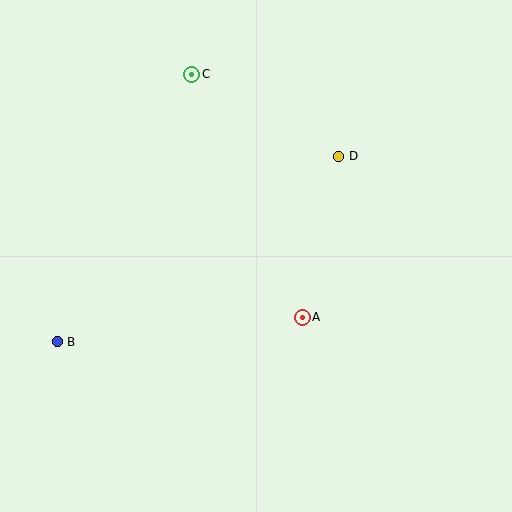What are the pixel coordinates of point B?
Point B is at (57, 342).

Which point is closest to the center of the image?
Point A at (302, 317) is closest to the center.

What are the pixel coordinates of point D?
Point D is at (339, 156).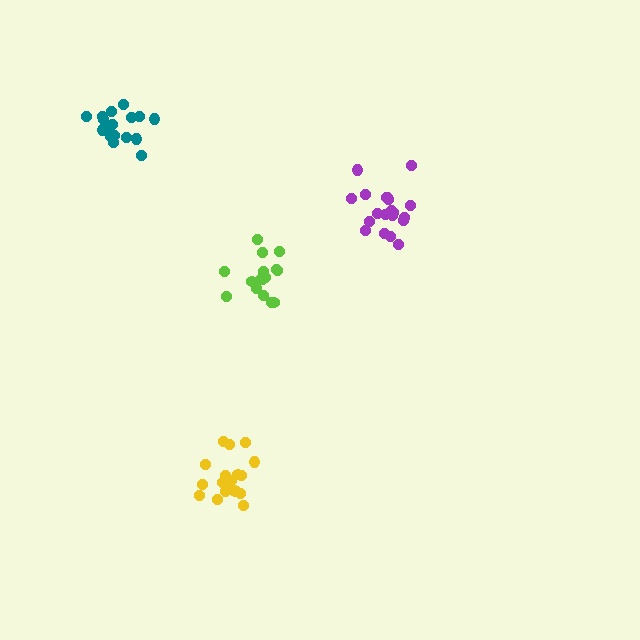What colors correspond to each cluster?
The clusters are colored: purple, teal, yellow, lime.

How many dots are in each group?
Group 1: 21 dots, Group 2: 17 dots, Group 3: 18 dots, Group 4: 16 dots (72 total).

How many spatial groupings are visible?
There are 4 spatial groupings.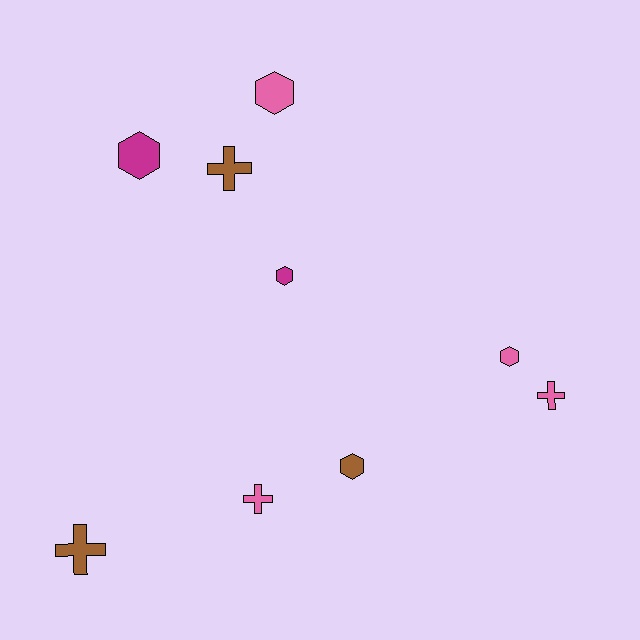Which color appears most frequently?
Pink, with 4 objects.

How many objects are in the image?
There are 9 objects.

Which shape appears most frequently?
Hexagon, with 5 objects.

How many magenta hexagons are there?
There are 2 magenta hexagons.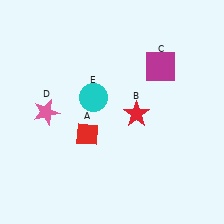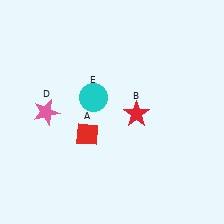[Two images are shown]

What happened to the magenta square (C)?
The magenta square (C) was removed in Image 2. It was in the top-right area of Image 1.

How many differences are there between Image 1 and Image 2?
There is 1 difference between the two images.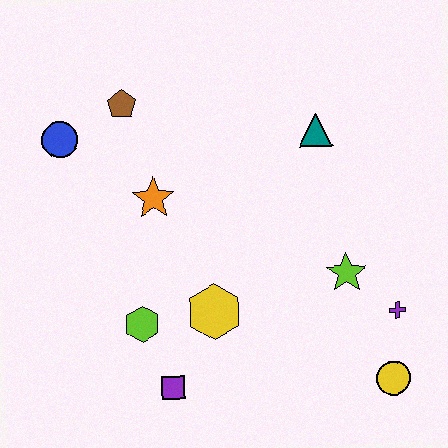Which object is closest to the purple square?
The lime hexagon is closest to the purple square.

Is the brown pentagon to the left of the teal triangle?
Yes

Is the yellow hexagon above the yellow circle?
Yes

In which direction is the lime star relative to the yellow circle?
The lime star is above the yellow circle.